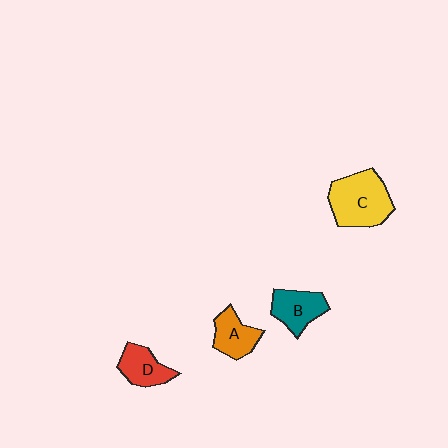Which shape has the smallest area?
Shape A (orange).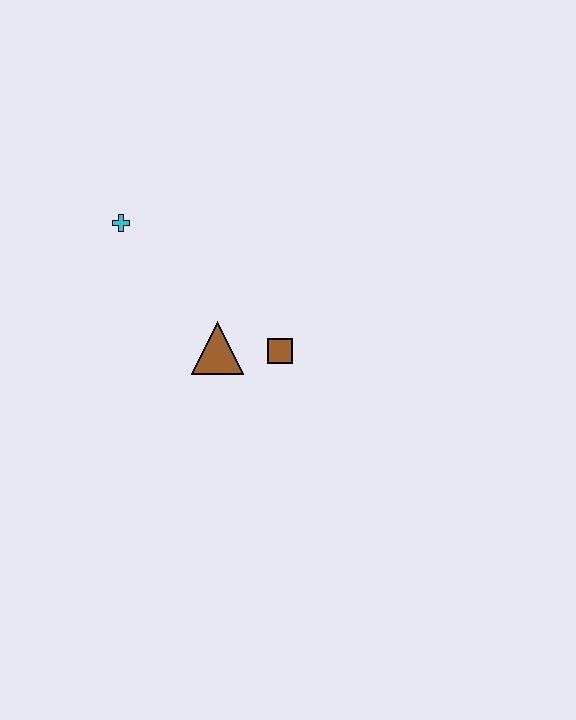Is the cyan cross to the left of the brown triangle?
Yes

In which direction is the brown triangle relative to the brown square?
The brown triangle is to the left of the brown square.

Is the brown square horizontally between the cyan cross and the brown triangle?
No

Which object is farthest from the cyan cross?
The brown square is farthest from the cyan cross.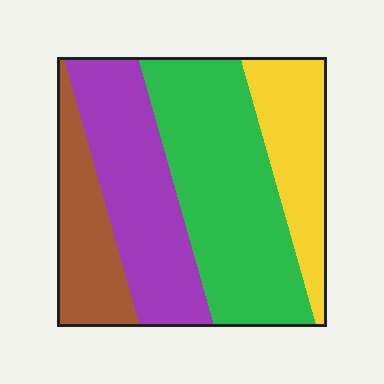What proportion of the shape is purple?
Purple covers roughly 30% of the shape.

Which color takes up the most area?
Green, at roughly 40%.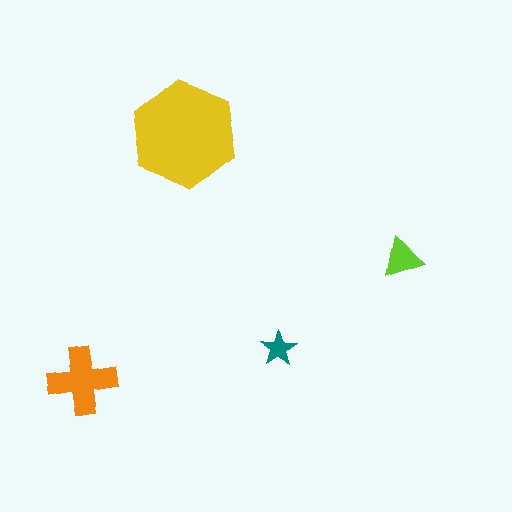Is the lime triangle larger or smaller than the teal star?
Larger.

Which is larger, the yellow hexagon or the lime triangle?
The yellow hexagon.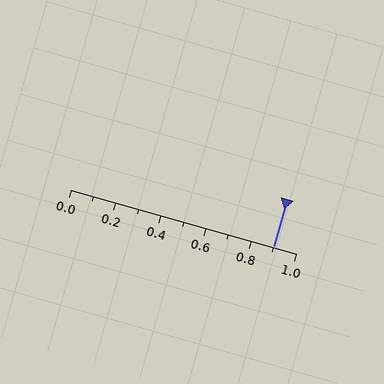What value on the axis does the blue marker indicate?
The marker indicates approximately 0.9.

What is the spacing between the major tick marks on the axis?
The major ticks are spaced 0.2 apart.